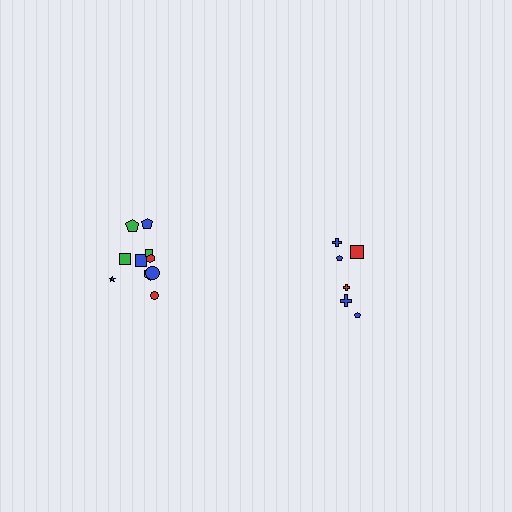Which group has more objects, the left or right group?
The left group.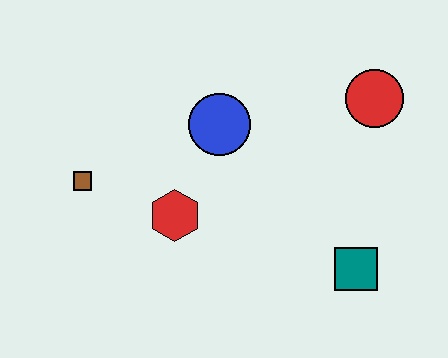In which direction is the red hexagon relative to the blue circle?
The red hexagon is below the blue circle.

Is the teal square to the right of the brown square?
Yes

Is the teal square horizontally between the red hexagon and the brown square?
No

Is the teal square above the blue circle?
No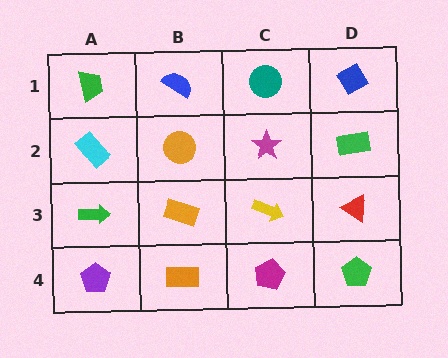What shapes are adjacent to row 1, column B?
An orange circle (row 2, column B), a green trapezoid (row 1, column A), a teal circle (row 1, column C).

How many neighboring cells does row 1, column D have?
2.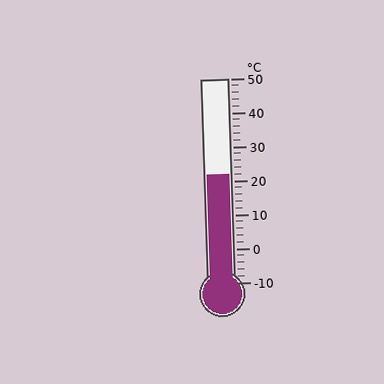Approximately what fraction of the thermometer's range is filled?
The thermometer is filled to approximately 55% of its range.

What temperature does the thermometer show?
The thermometer shows approximately 22°C.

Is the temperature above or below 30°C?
The temperature is below 30°C.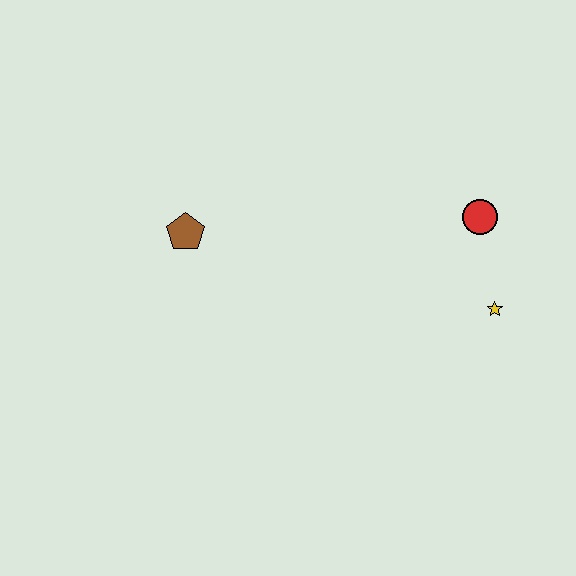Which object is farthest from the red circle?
The brown pentagon is farthest from the red circle.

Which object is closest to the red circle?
The yellow star is closest to the red circle.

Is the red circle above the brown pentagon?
Yes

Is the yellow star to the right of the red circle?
Yes